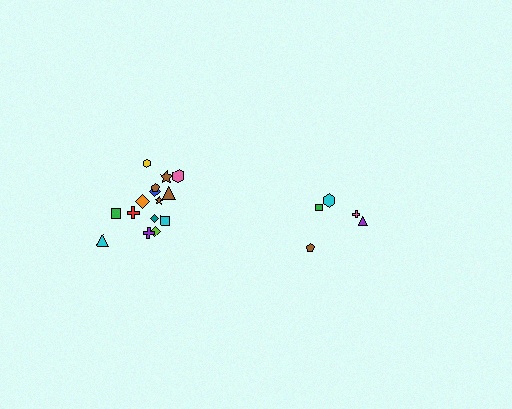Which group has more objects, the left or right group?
The left group.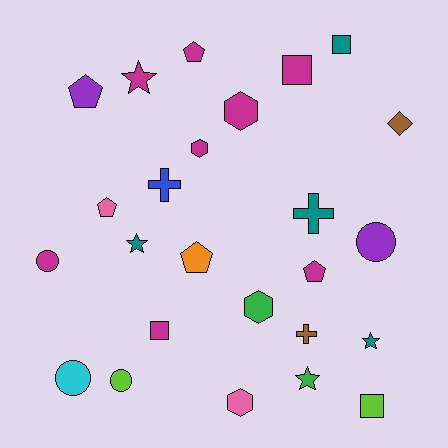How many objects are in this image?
There are 25 objects.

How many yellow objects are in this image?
There are no yellow objects.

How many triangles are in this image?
There are no triangles.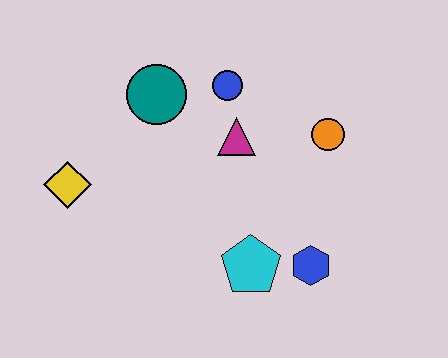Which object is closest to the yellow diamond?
The teal circle is closest to the yellow diamond.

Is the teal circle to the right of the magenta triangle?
No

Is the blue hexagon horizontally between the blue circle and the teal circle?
No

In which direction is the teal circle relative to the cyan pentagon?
The teal circle is above the cyan pentagon.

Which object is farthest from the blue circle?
The blue hexagon is farthest from the blue circle.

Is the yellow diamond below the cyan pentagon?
No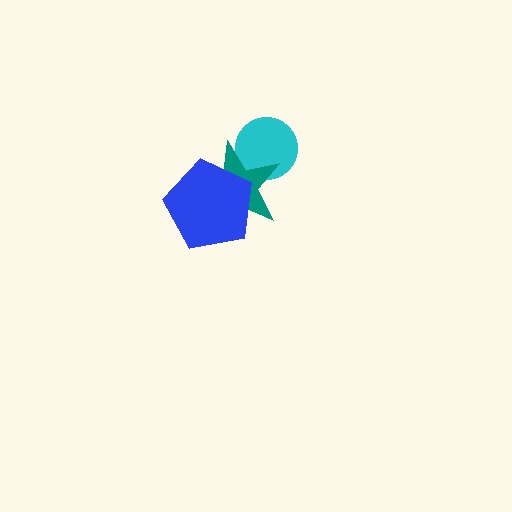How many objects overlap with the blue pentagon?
1 object overlaps with the blue pentagon.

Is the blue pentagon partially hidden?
No, no other shape covers it.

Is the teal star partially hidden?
Yes, it is partially covered by another shape.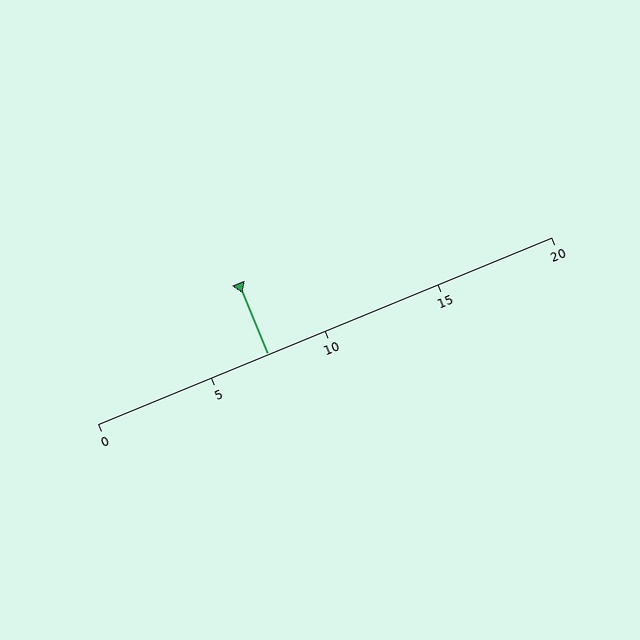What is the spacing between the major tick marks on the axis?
The major ticks are spaced 5 apart.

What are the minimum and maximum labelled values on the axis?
The axis runs from 0 to 20.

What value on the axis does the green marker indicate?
The marker indicates approximately 7.5.